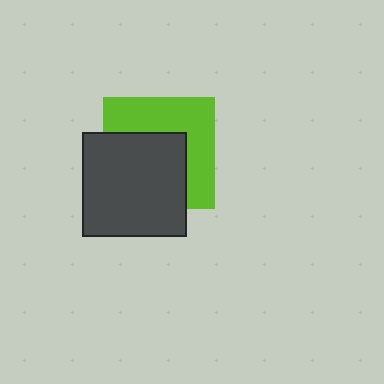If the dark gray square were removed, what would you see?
You would see the complete lime square.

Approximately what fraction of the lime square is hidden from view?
Roughly 52% of the lime square is hidden behind the dark gray square.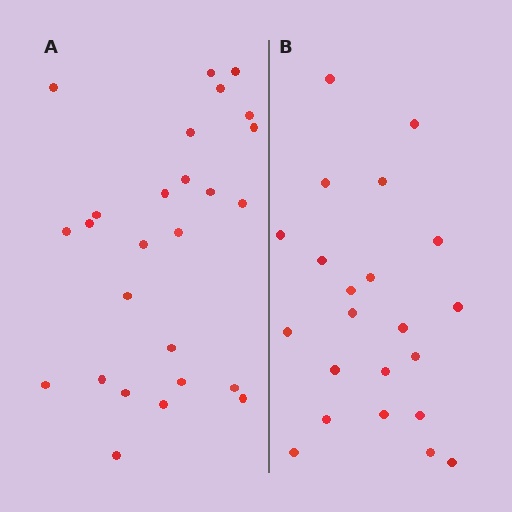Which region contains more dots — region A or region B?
Region A (the left region) has more dots.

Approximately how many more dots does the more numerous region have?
Region A has about 4 more dots than region B.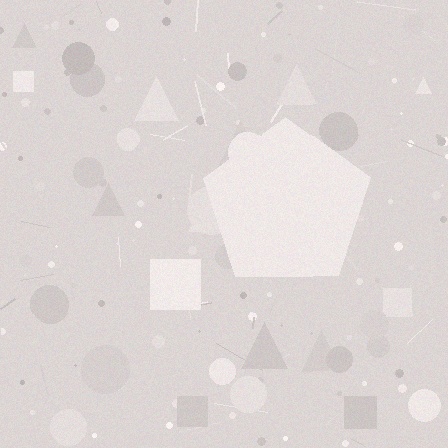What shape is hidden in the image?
A pentagon is hidden in the image.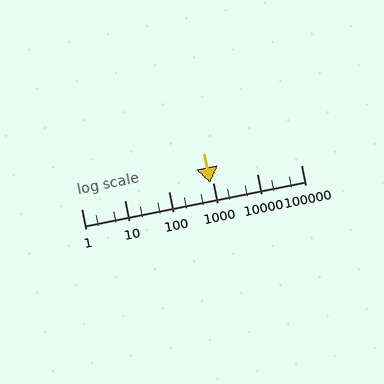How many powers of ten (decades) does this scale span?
The scale spans 5 decades, from 1 to 100000.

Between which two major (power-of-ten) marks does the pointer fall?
The pointer is between 100 and 1000.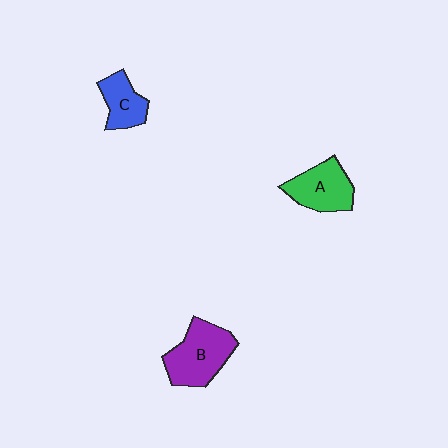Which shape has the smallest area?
Shape C (blue).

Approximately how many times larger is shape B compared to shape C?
Approximately 1.7 times.